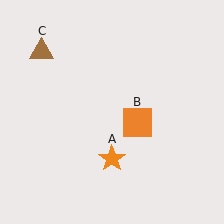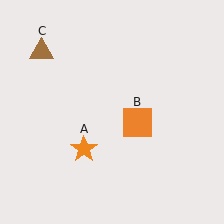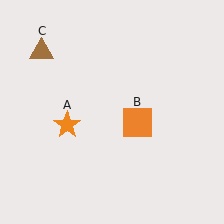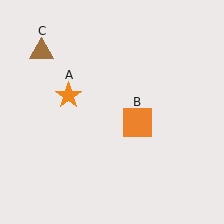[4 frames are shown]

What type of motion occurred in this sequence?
The orange star (object A) rotated clockwise around the center of the scene.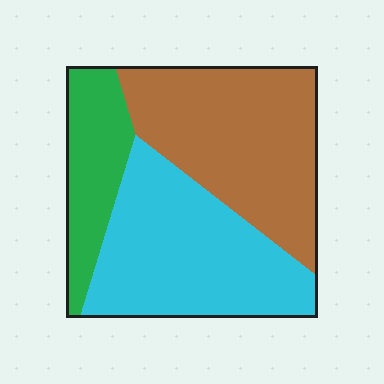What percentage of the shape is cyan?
Cyan takes up between a third and a half of the shape.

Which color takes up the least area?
Green, at roughly 20%.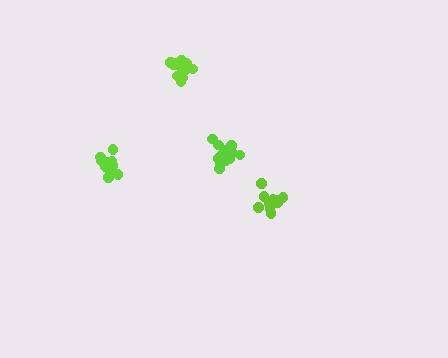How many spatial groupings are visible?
There are 4 spatial groupings.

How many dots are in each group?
Group 1: 10 dots, Group 2: 11 dots, Group 3: 15 dots, Group 4: 12 dots (48 total).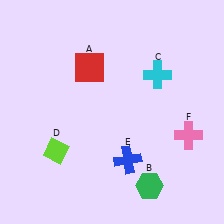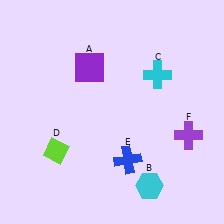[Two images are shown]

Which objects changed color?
A changed from red to purple. B changed from green to cyan. F changed from pink to purple.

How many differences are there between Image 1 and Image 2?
There are 3 differences between the two images.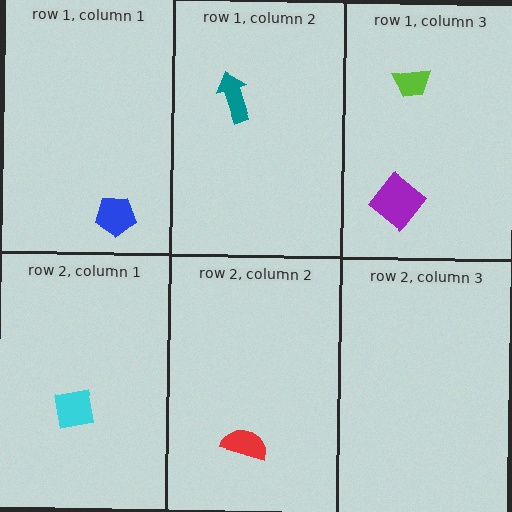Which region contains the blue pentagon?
The row 1, column 1 region.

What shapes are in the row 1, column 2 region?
The teal arrow.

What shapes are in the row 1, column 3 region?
The purple diamond, the lime trapezoid.